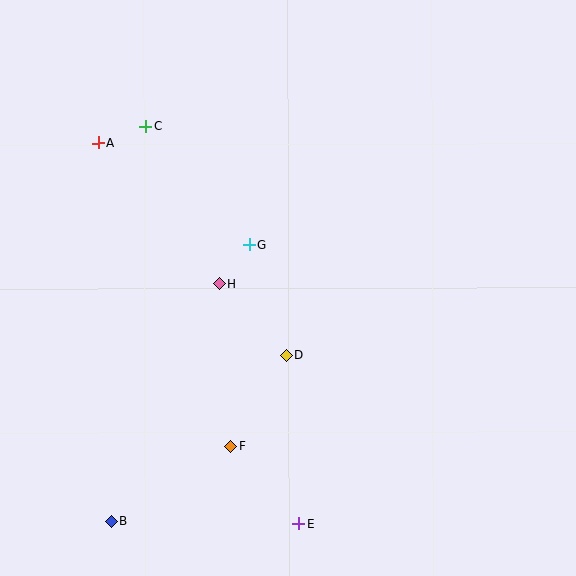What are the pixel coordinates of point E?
Point E is at (298, 524).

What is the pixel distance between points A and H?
The distance between A and H is 185 pixels.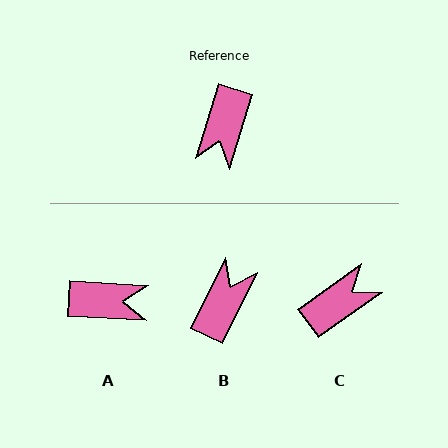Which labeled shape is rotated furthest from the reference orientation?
B, about 172 degrees away.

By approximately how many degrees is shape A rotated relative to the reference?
Approximately 104 degrees counter-clockwise.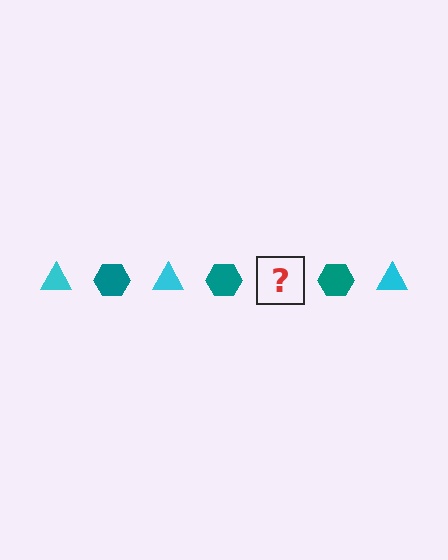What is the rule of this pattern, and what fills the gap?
The rule is that the pattern alternates between cyan triangle and teal hexagon. The gap should be filled with a cyan triangle.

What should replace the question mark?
The question mark should be replaced with a cyan triangle.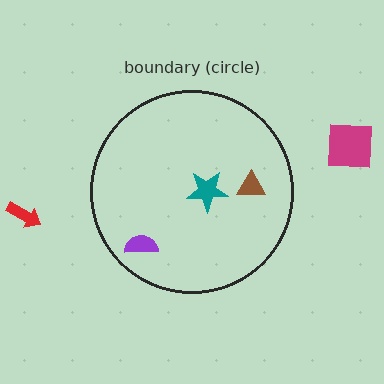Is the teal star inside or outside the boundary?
Inside.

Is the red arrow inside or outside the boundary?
Outside.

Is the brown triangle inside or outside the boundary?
Inside.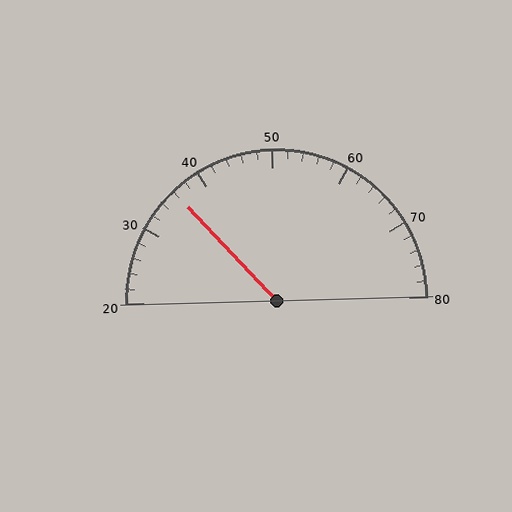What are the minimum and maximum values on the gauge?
The gauge ranges from 20 to 80.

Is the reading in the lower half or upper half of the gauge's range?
The reading is in the lower half of the range (20 to 80).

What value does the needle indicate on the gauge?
The needle indicates approximately 36.